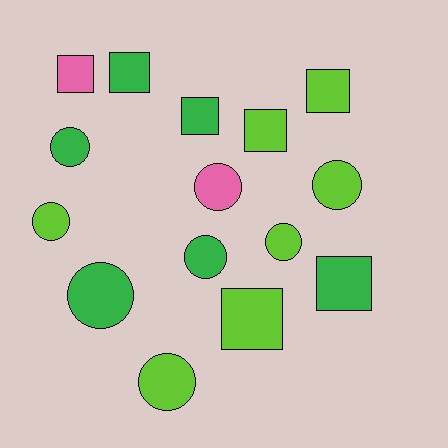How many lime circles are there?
There are 4 lime circles.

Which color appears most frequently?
Lime, with 7 objects.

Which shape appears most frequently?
Circle, with 8 objects.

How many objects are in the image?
There are 15 objects.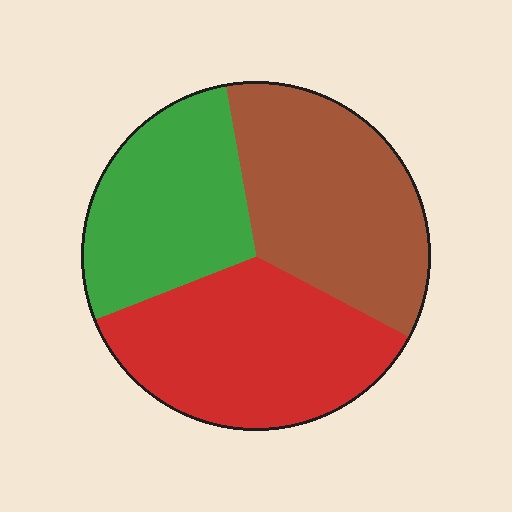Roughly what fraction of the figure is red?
Red takes up about three eighths (3/8) of the figure.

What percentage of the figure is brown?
Brown covers around 35% of the figure.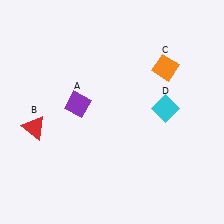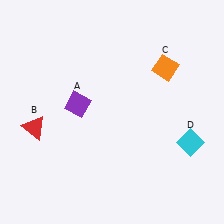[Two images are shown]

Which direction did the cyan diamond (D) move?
The cyan diamond (D) moved down.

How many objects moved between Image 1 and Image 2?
1 object moved between the two images.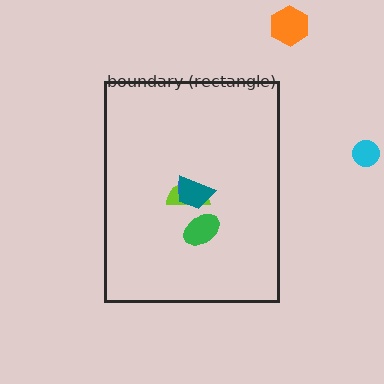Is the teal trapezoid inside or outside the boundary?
Inside.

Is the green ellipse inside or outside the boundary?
Inside.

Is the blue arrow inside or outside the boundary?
Inside.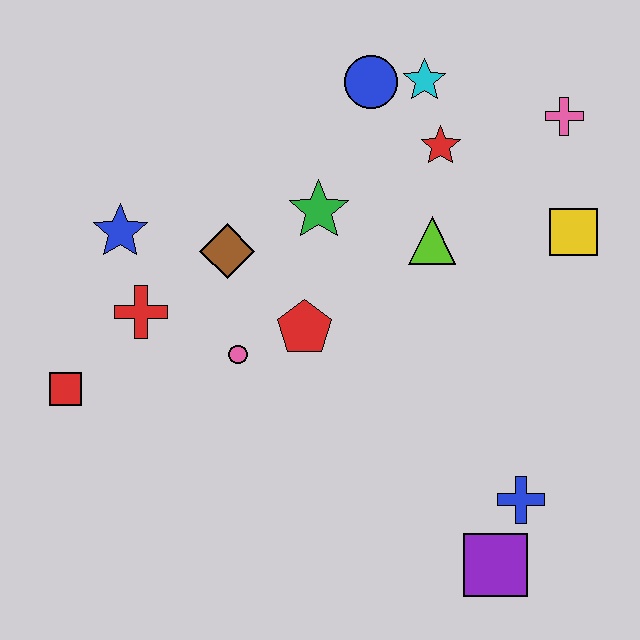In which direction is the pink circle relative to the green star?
The pink circle is below the green star.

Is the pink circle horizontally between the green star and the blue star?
Yes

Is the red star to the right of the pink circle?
Yes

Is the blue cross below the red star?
Yes